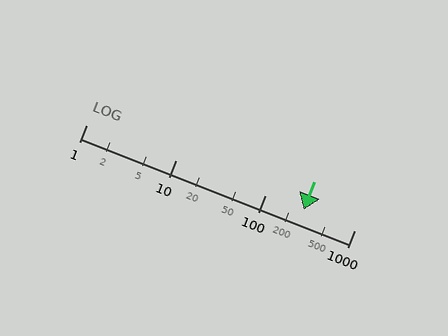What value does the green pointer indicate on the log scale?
The pointer indicates approximately 270.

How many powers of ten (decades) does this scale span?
The scale spans 3 decades, from 1 to 1000.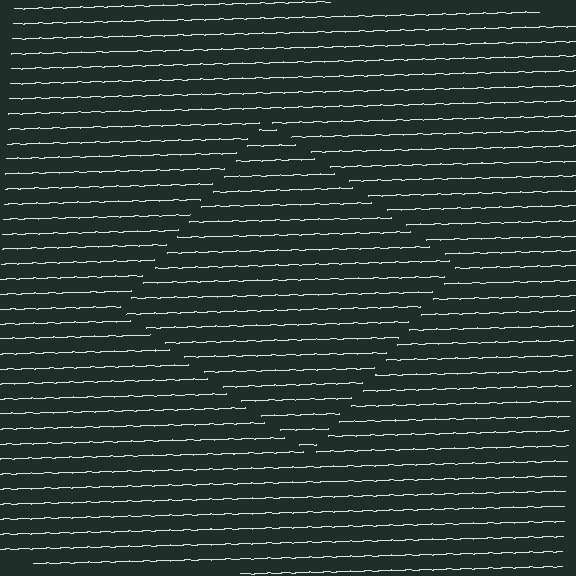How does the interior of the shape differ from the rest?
The interior of the shape contains the same grating, shifted by half a period — the contour is defined by the phase discontinuity where line-ends from the inner and outer gratings abut.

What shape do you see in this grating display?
An illusory square. The interior of the shape contains the same grating, shifted by half a period — the contour is defined by the phase discontinuity where line-ends from the inner and outer gratings abut.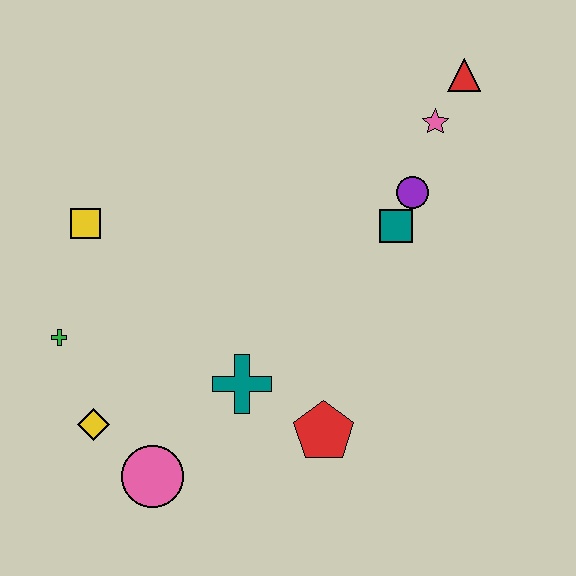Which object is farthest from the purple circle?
The yellow diamond is farthest from the purple circle.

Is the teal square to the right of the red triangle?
No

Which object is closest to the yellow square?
The green cross is closest to the yellow square.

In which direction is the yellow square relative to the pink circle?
The yellow square is above the pink circle.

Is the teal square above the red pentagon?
Yes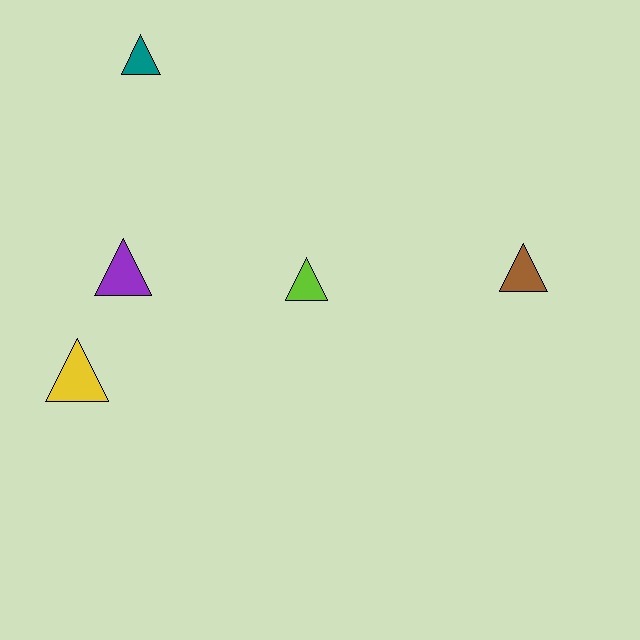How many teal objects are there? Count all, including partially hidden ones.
There is 1 teal object.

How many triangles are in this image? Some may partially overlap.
There are 5 triangles.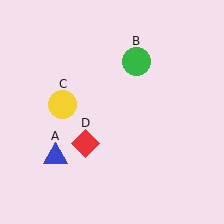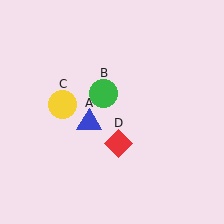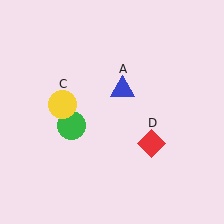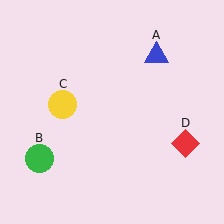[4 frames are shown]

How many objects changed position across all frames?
3 objects changed position: blue triangle (object A), green circle (object B), red diamond (object D).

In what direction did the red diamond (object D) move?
The red diamond (object D) moved right.